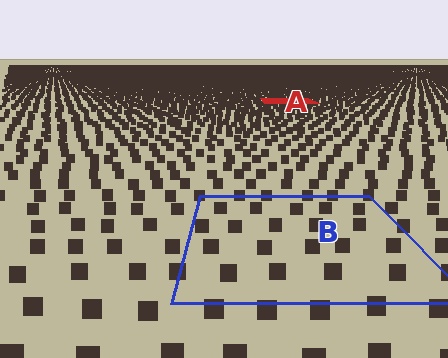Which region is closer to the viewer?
Region B is closer. The texture elements there are larger and more spread out.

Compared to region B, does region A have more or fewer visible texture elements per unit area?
Region A has more texture elements per unit area — they are packed more densely because it is farther away.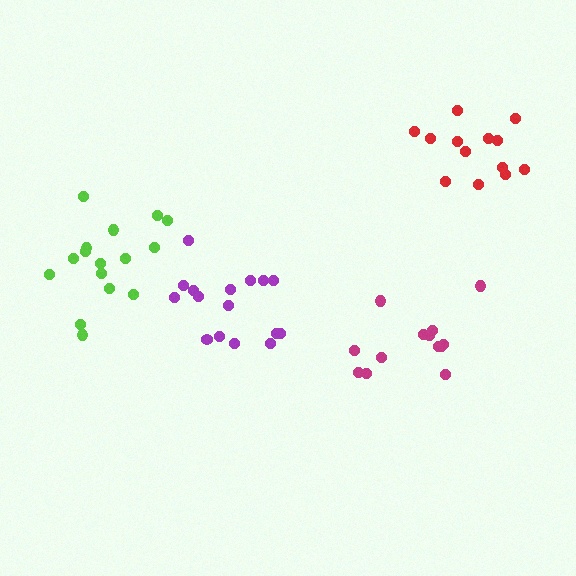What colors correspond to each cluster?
The clusters are colored: purple, red, magenta, lime.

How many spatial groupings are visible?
There are 4 spatial groupings.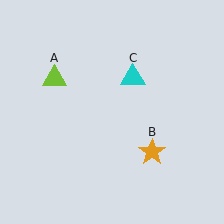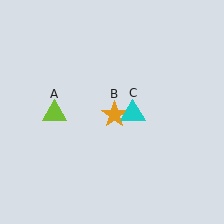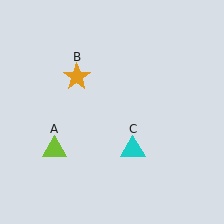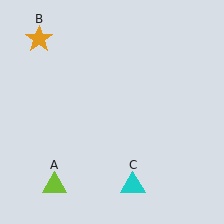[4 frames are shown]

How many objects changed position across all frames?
3 objects changed position: lime triangle (object A), orange star (object B), cyan triangle (object C).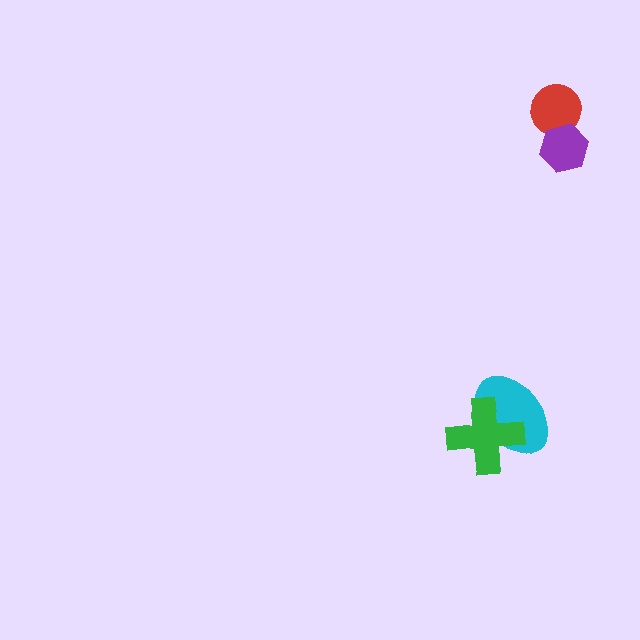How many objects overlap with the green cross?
1 object overlaps with the green cross.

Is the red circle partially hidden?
Yes, it is partially covered by another shape.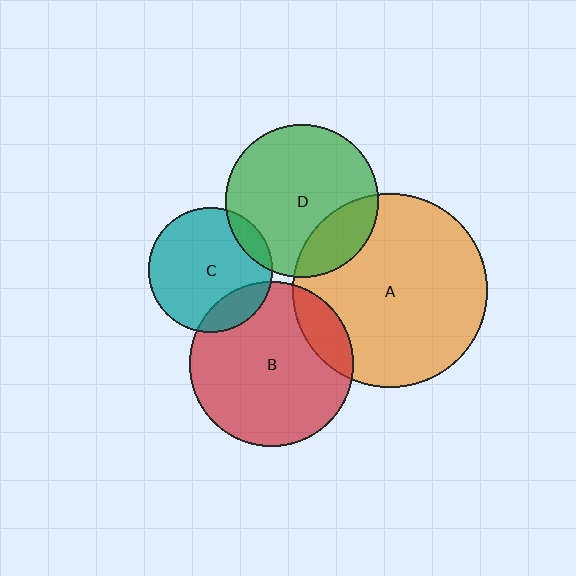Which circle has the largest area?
Circle A (orange).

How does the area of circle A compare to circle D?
Approximately 1.6 times.